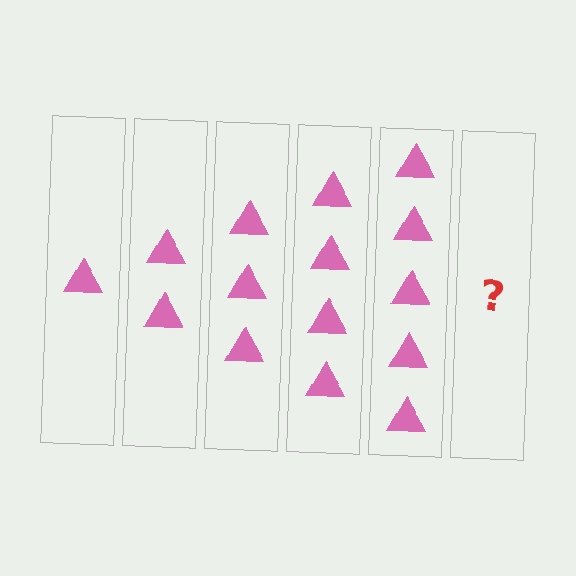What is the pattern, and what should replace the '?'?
The pattern is that each step adds one more triangle. The '?' should be 6 triangles.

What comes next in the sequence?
The next element should be 6 triangles.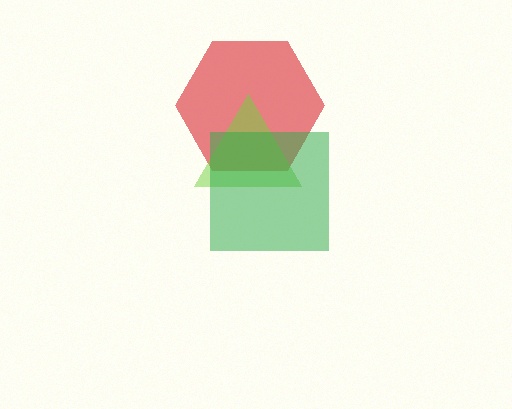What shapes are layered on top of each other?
The layered shapes are: a red hexagon, a lime triangle, a green square.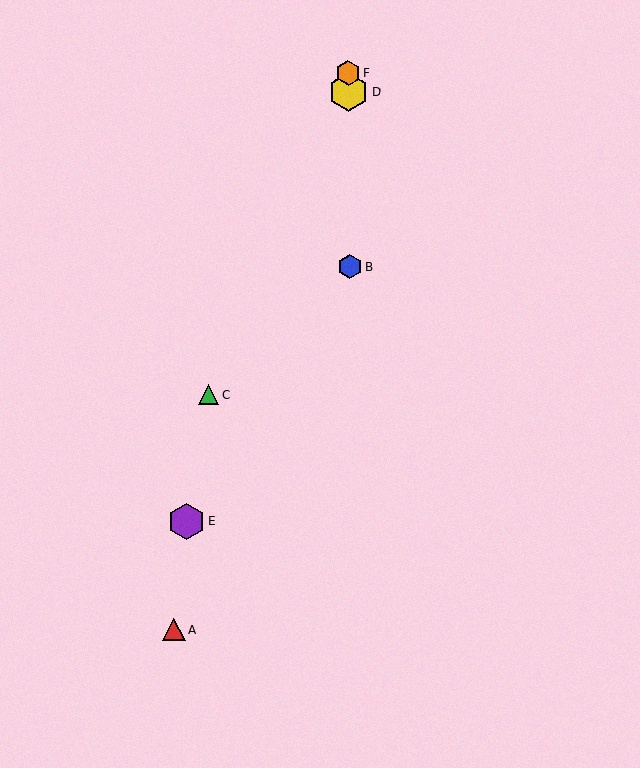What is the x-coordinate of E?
Object E is at x≈187.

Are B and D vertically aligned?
Yes, both are at x≈350.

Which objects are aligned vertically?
Objects B, D, F are aligned vertically.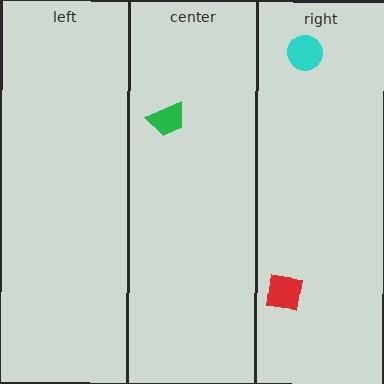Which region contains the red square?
The right region.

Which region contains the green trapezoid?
The center region.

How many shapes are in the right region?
2.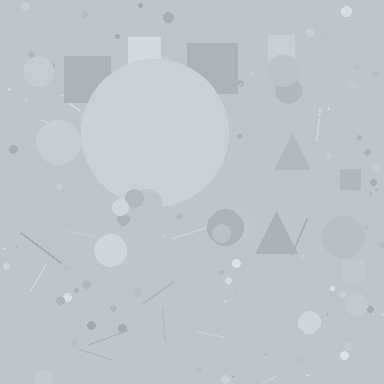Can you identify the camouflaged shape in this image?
The camouflaged shape is a circle.